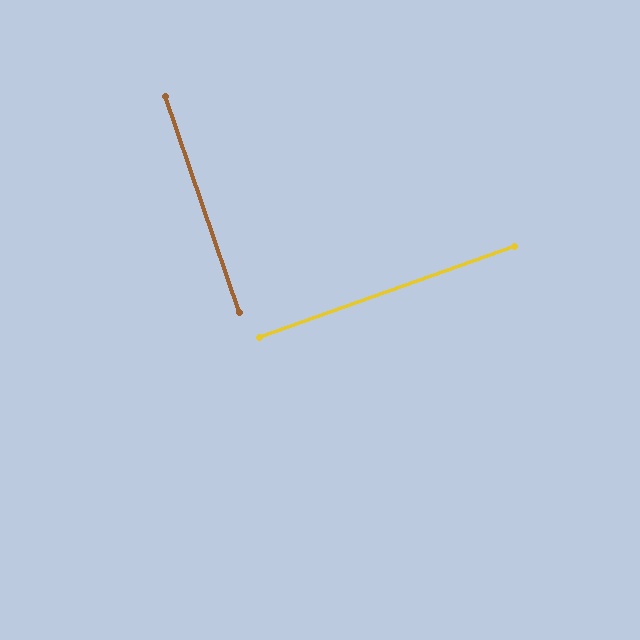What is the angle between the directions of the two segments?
Approximately 89 degrees.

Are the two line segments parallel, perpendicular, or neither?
Perpendicular — they meet at approximately 89°.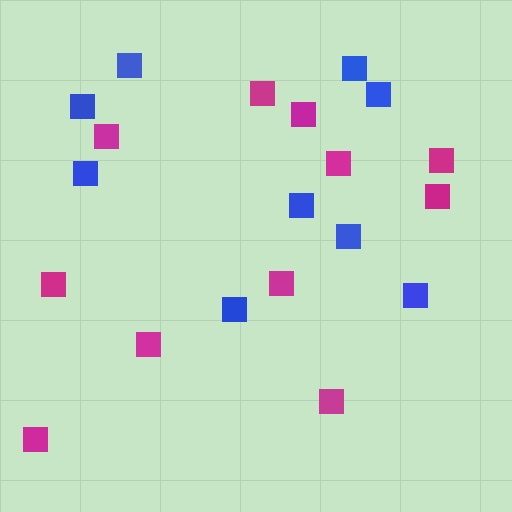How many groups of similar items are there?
There are 2 groups: one group of blue squares (9) and one group of magenta squares (11).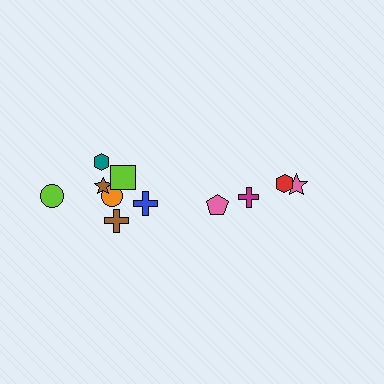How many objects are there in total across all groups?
There are 11 objects.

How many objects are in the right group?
There are 4 objects.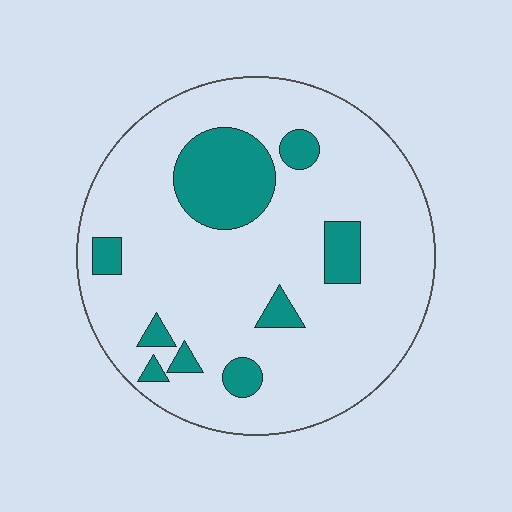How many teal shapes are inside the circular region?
9.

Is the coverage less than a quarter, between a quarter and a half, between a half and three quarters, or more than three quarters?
Less than a quarter.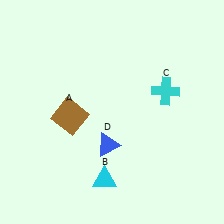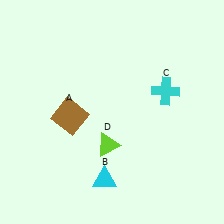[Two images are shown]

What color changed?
The triangle (D) changed from blue in Image 1 to lime in Image 2.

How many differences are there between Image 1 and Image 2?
There is 1 difference between the two images.